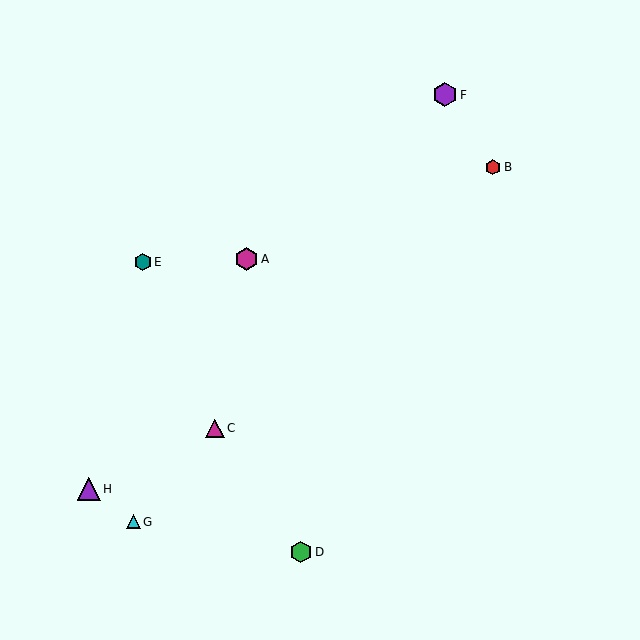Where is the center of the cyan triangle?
The center of the cyan triangle is at (133, 522).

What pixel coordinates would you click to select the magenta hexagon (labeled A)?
Click at (247, 259) to select the magenta hexagon A.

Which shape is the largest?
The purple hexagon (labeled F) is the largest.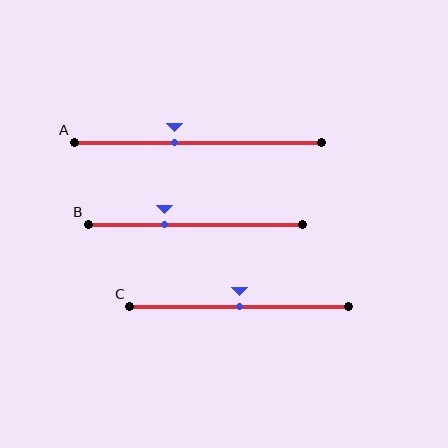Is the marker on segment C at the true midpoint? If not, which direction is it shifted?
Yes, the marker on segment C is at the true midpoint.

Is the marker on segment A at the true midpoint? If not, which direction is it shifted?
No, the marker on segment A is shifted to the left by about 9% of the segment length.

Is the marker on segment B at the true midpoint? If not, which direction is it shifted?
No, the marker on segment B is shifted to the left by about 14% of the segment length.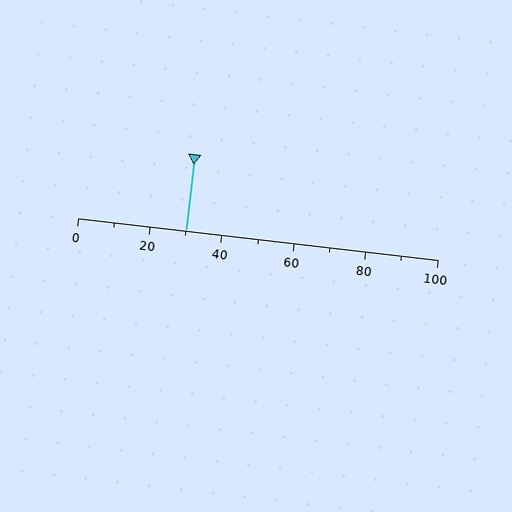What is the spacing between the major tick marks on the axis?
The major ticks are spaced 20 apart.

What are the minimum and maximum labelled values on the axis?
The axis runs from 0 to 100.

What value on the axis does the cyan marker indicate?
The marker indicates approximately 30.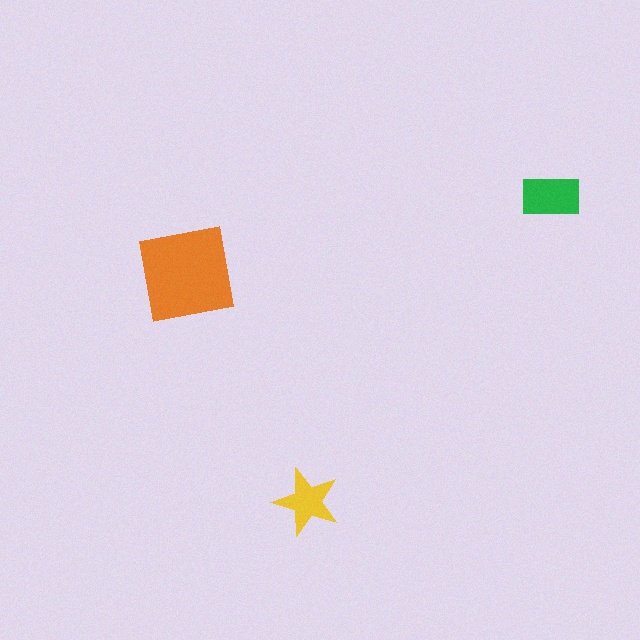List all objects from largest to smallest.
The orange square, the green rectangle, the yellow star.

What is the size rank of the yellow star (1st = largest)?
3rd.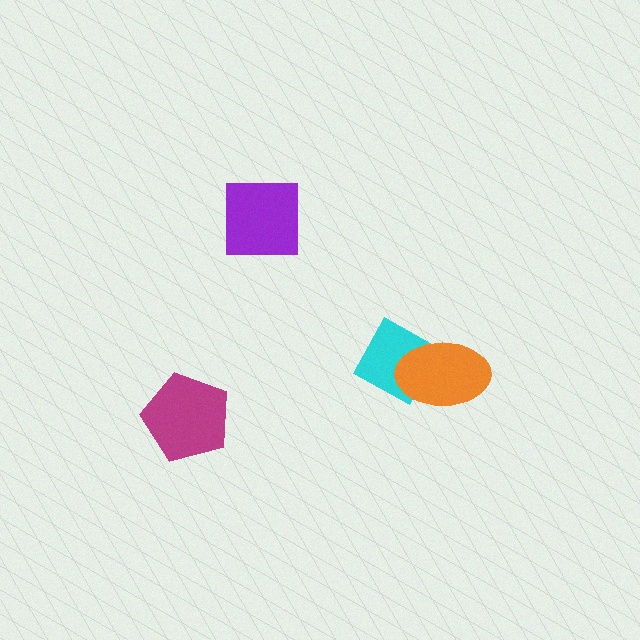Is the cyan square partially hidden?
Yes, it is partially covered by another shape.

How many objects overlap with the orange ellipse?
1 object overlaps with the orange ellipse.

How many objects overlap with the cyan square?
1 object overlaps with the cyan square.